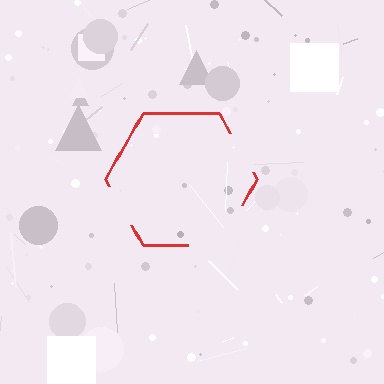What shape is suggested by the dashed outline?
The dashed outline suggests a hexagon.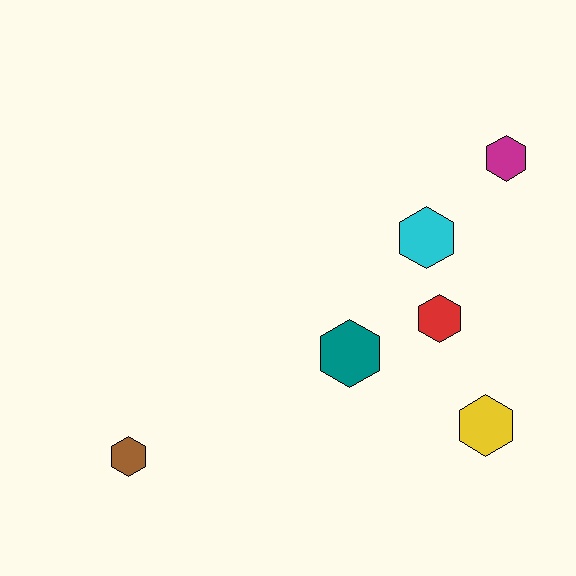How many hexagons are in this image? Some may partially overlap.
There are 6 hexagons.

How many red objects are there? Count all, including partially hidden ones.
There is 1 red object.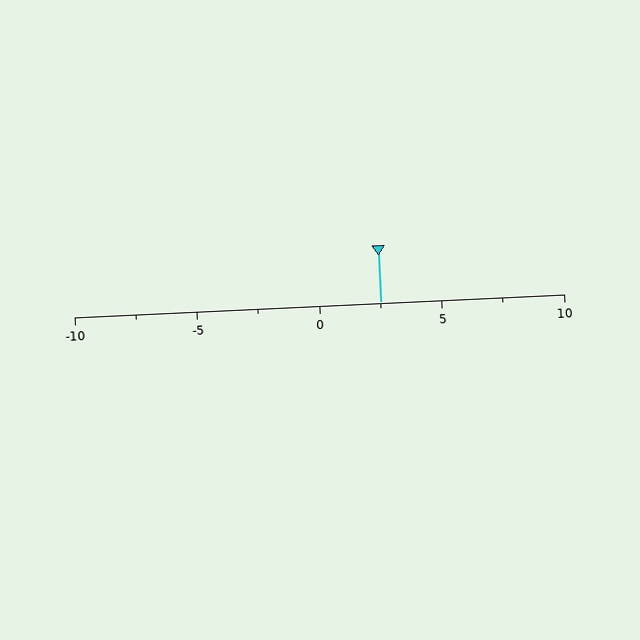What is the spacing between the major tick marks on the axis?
The major ticks are spaced 5 apart.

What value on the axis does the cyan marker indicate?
The marker indicates approximately 2.5.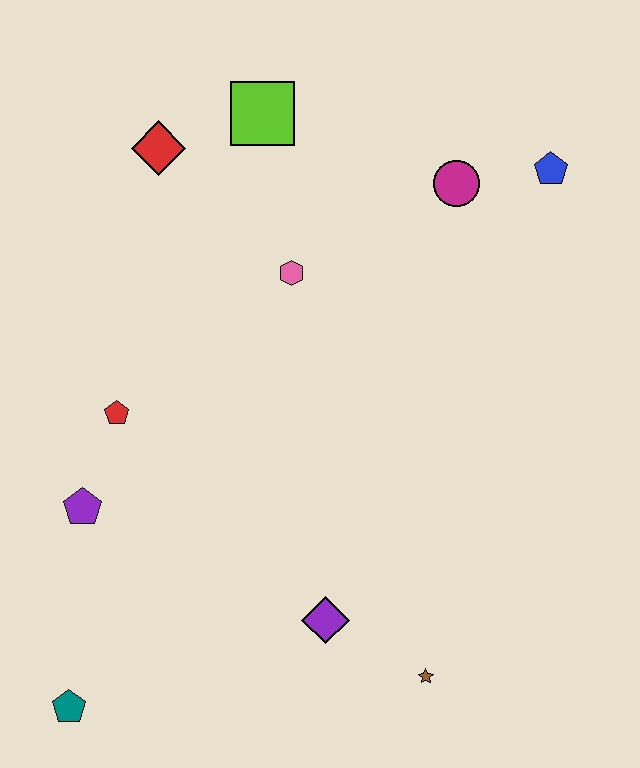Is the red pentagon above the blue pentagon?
No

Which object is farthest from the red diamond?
The brown star is farthest from the red diamond.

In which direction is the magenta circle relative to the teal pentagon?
The magenta circle is above the teal pentagon.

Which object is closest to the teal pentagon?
The purple pentagon is closest to the teal pentagon.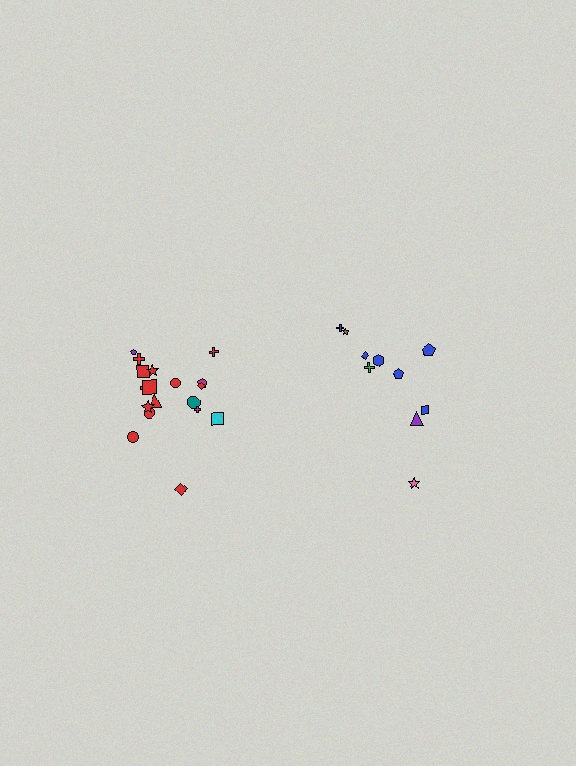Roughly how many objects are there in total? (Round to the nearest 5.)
Roughly 30 objects in total.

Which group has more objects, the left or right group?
The left group.